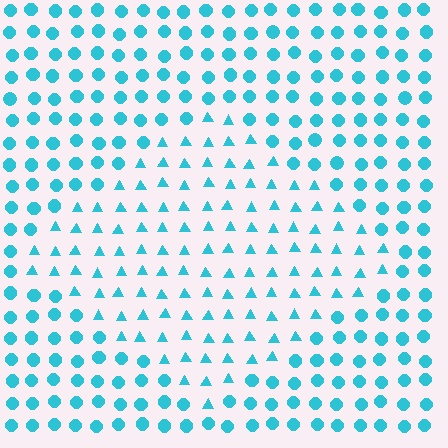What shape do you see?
I see a diamond.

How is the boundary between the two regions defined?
The boundary is defined by a change in element shape: triangles inside vs. circles outside. All elements share the same color and spacing.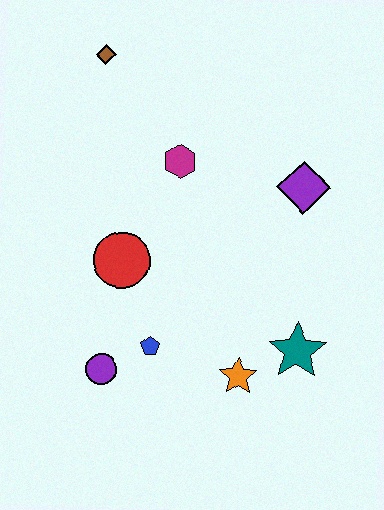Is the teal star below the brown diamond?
Yes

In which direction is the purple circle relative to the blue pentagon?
The purple circle is to the left of the blue pentagon.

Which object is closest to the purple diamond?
The magenta hexagon is closest to the purple diamond.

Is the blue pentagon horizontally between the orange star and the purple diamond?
No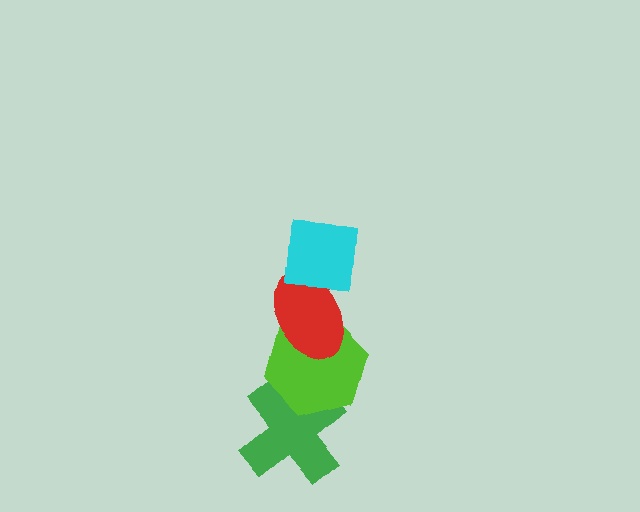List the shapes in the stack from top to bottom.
From top to bottom: the cyan square, the red ellipse, the lime hexagon, the green cross.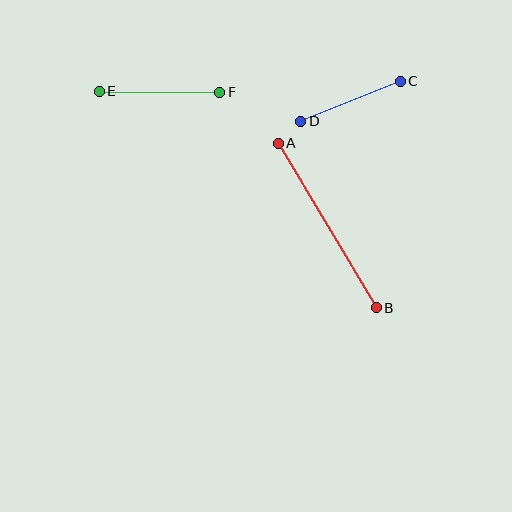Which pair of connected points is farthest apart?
Points A and B are farthest apart.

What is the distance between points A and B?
The distance is approximately 191 pixels.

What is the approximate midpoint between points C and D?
The midpoint is at approximately (350, 101) pixels.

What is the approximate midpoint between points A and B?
The midpoint is at approximately (327, 225) pixels.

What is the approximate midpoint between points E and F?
The midpoint is at approximately (159, 92) pixels.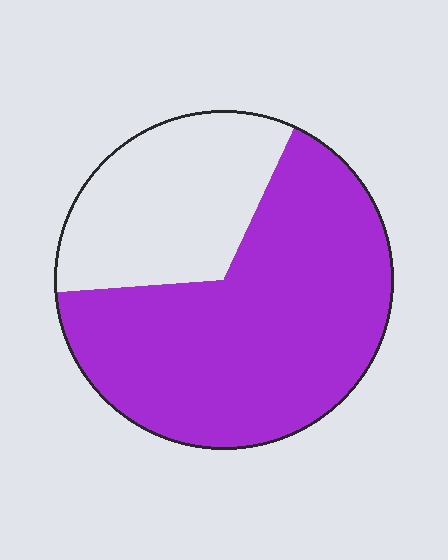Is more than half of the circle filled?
Yes.